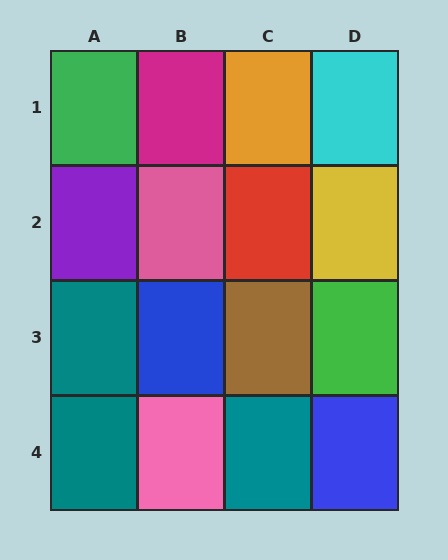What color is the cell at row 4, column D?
Blue.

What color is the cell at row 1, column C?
Orange.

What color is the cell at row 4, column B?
Pink.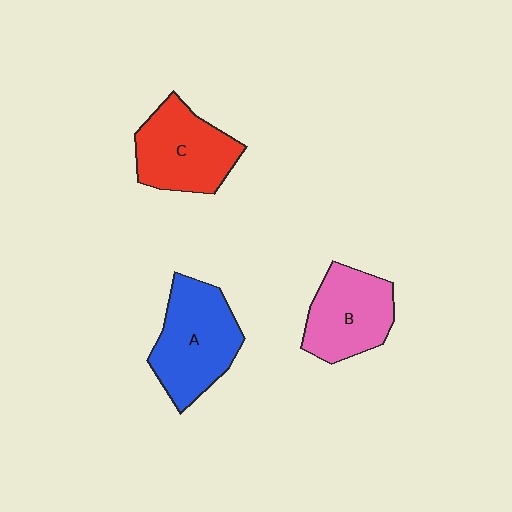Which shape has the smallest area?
Shape B (pink).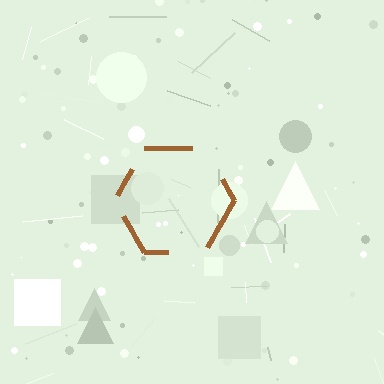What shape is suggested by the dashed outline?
The dashed outline suggests a hexagon.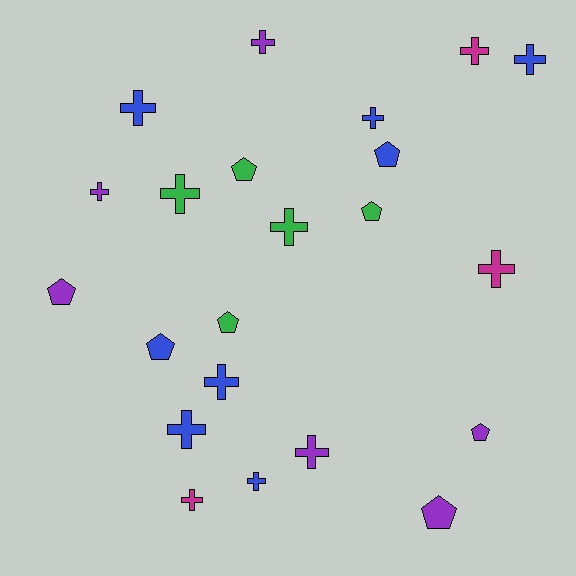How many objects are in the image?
There are 22 objects.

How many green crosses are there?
There are 2 green crosses.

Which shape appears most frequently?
Cross, with 14 objects.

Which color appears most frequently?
Blue, with 8 objects.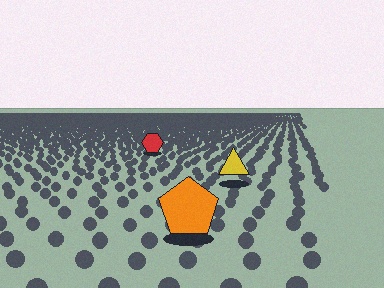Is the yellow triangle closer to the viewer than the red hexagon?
Yes. The yellow triangle is closer — you can tell from the texture gradient: the ground texture is coarser near it.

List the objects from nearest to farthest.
From nearest to farthest: the orange pentagon, the yellow triangle, the red hexagon.